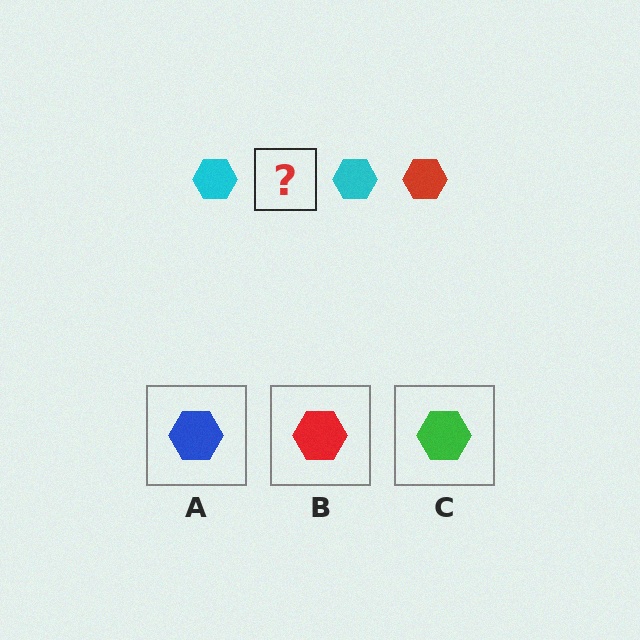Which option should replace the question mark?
Option B.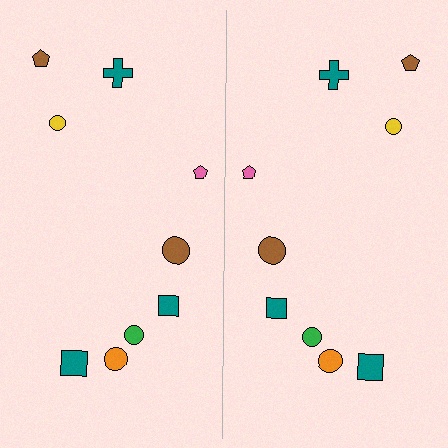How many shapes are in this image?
There are 18 shapes in this image.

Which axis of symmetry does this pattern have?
The pattern has a vertical axis of symmetry running through the center of the image.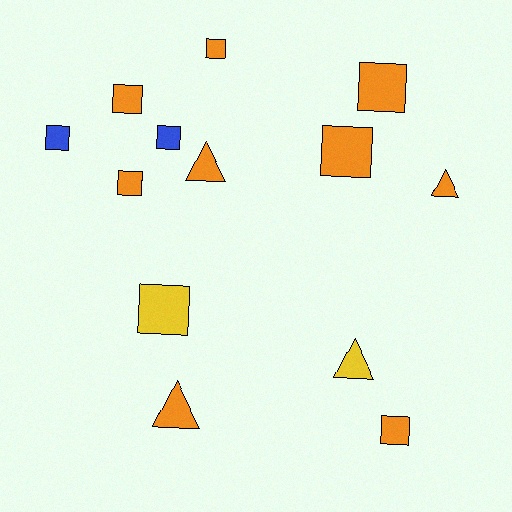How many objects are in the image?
There are 13 objects.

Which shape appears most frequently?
Square, with 9 objects.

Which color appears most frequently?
Orange, with 9 objects.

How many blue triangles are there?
There are no blue triangles.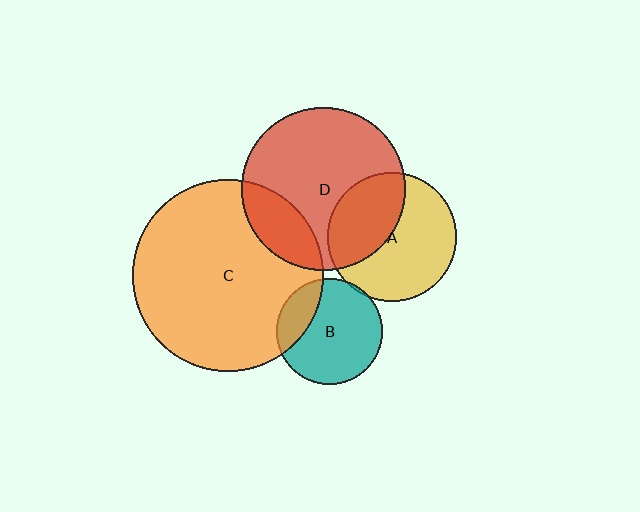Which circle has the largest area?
Circle C (orange).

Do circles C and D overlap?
Yes.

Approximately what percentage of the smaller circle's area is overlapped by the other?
Approximately 20%.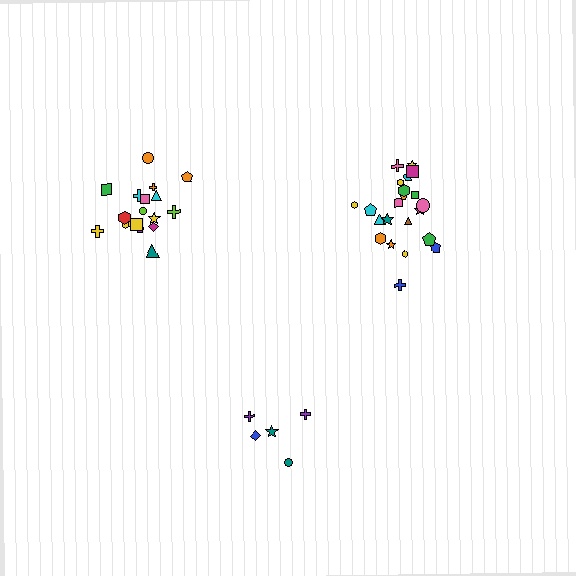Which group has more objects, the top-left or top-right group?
The top-right group.